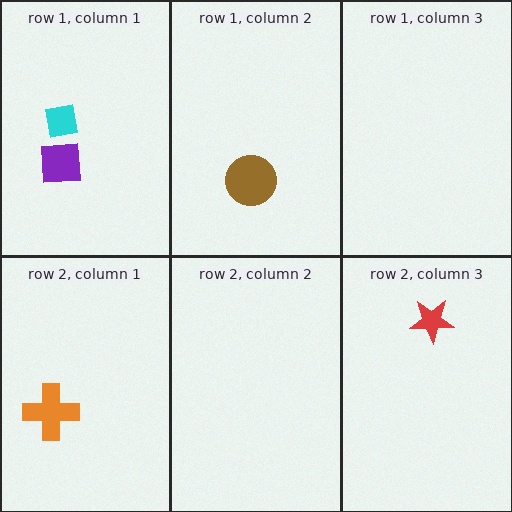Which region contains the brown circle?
The row 1, column 2 region.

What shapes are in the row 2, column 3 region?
The red star.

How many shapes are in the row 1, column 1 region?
2.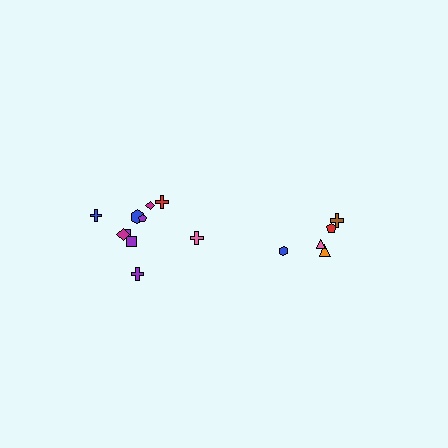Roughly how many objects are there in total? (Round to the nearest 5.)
Roughly 15 objects in total.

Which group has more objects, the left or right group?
The left group.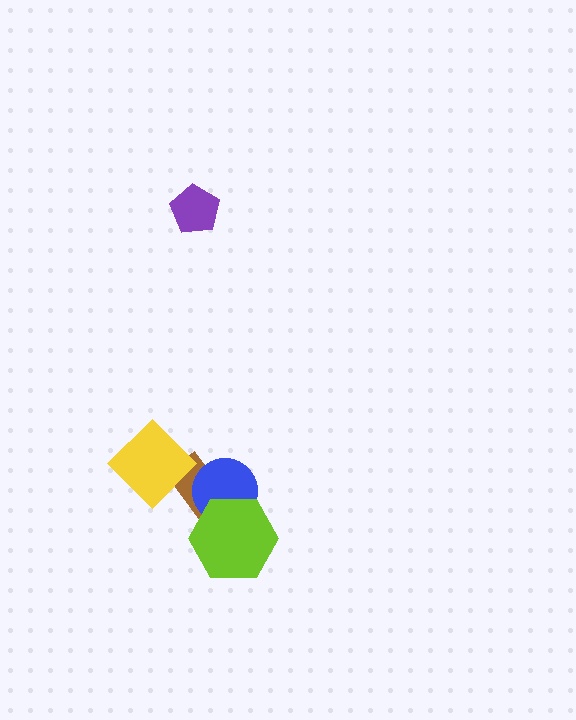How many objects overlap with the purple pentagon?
0 objects overlap with the purple pentagon.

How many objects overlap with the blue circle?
2 objects overlap with the blue circle.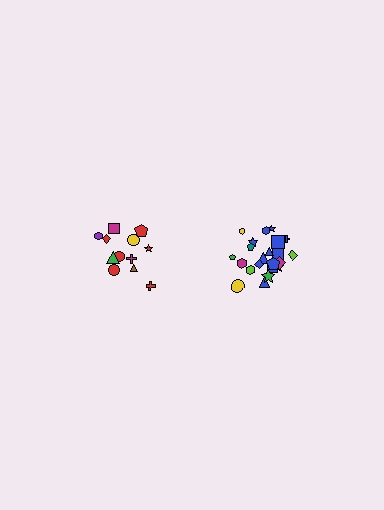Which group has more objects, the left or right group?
The right group.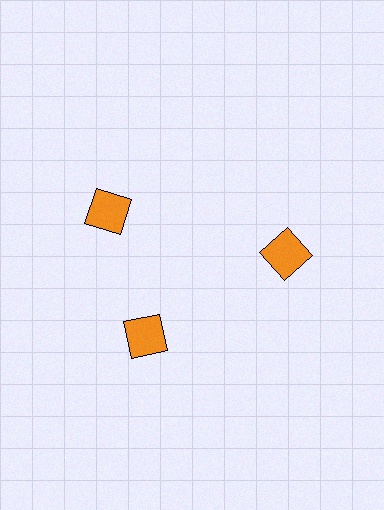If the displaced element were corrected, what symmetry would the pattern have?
It would have 3-fold rotational symmetry — the pattern would map onto itself every 120 degrees.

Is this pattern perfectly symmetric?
No. The 3 orange squares are arranged in a ring, but one element near the 11 o'clock position is rotated out of alignment along the ring, breaking the 3-fold rotational symmetry.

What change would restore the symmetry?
The symmetry would be restored by rotating it back into even spacing with its neighbors so that all 3 squares sit at equal angles and equal distance from the center.